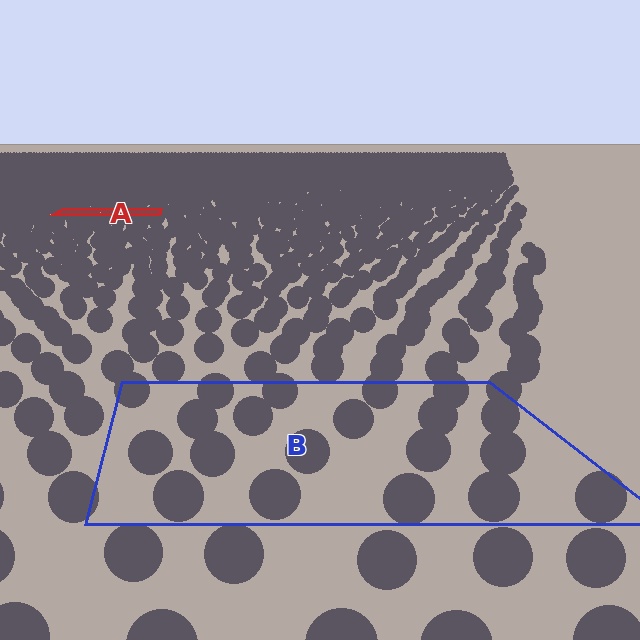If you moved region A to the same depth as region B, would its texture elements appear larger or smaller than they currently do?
They would appear larger. At a closer depth, the same texture elements are projected at a bigger on-screen size.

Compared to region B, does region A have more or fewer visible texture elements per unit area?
Region A has more texture elements per unit area — they are packed more densely because it is farther away.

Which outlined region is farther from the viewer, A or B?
Region A is farther from the viewer — the texture elements inside it appear smaller and more densely packed.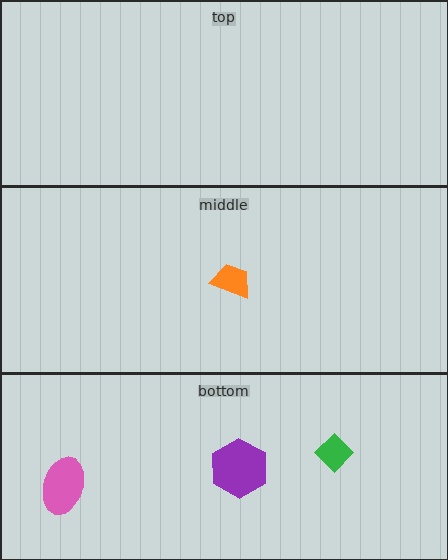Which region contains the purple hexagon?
The bottom region.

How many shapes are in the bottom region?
3.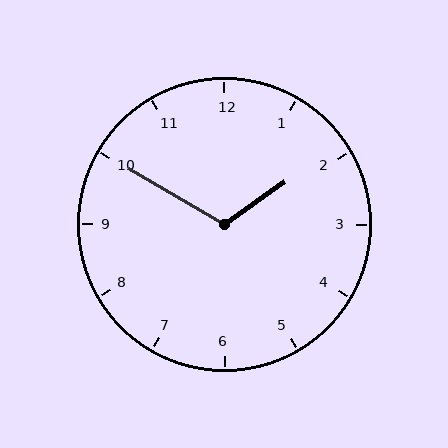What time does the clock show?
1:50.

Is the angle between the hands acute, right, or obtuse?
It is obtuse.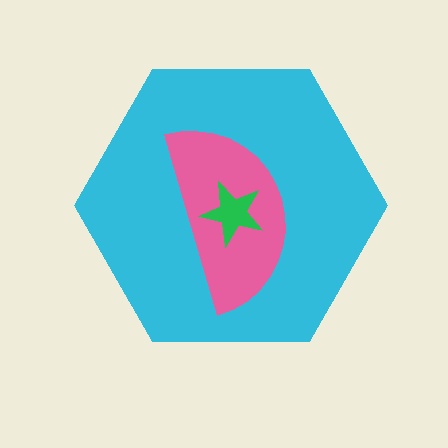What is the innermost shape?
The green star.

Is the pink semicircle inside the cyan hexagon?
Yes.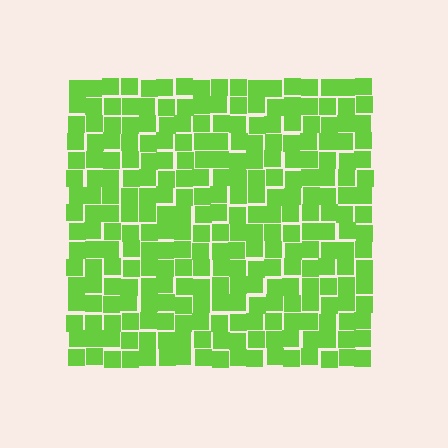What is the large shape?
The large shape is a square.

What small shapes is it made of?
It is made of small squares.